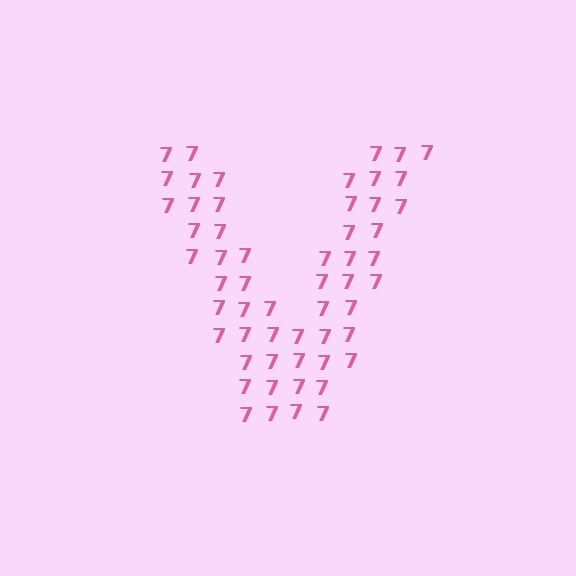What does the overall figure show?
The overall figure shows the letter V.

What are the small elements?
The small elements are digit 7's.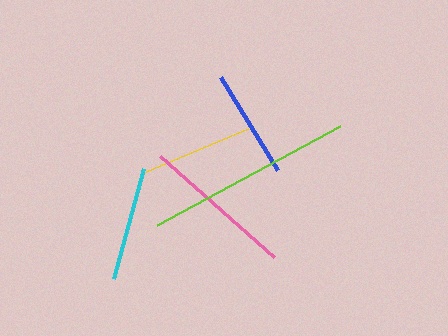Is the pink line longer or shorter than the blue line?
The pink line is longer than the blue line.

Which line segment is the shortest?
The blue line is the shortest at approximately 109 pixels.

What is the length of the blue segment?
The blue segment is approximately 109 pixels long.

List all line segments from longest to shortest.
From longest to shortest: lime, pink, yellow, cyan, blue.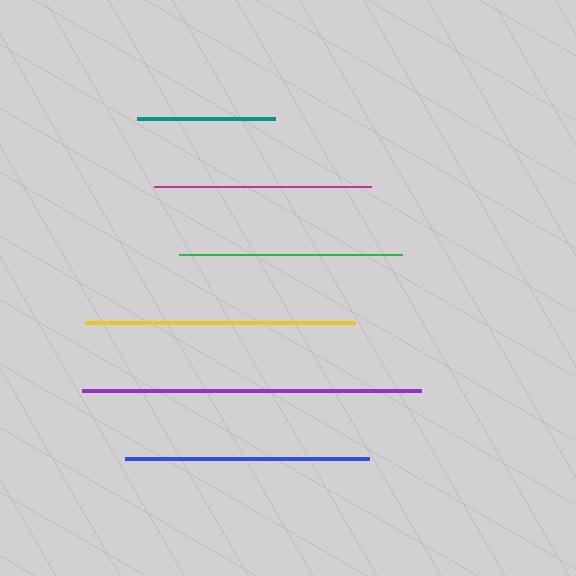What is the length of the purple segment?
The purple segment is approximately 339 pixels long.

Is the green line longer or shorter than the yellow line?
The yellow line is longer than the green line.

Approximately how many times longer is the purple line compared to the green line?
The purple line is approximately 1.5 times the length of the green line.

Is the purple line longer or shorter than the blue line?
The purple line is longer than the blue line.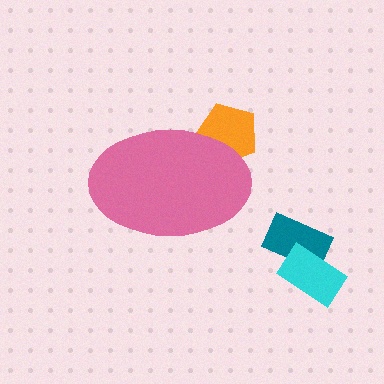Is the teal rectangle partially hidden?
No, the teal rectangle is fully visible.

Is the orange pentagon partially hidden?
Yes, the orange pentagon is partially hidden behind the pink ellipse.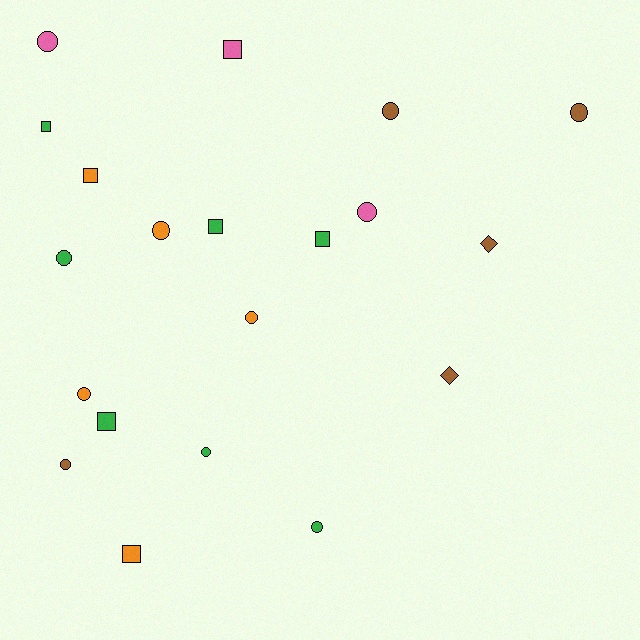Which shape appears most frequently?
Circle, with 11 objects.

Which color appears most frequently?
Green, with 7 objects.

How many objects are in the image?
There are 20 objects.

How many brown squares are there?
There are no brown squares.